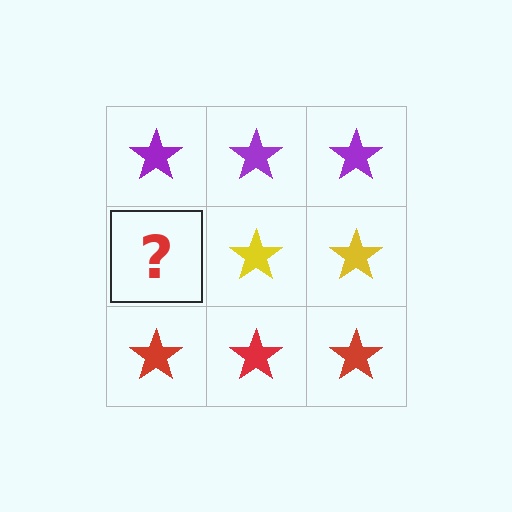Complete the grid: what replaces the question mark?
The question mark should be replaced with a yellow star.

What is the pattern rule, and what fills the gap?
The rule is that each row has a consistent color. The gap should be filled with a yellow star.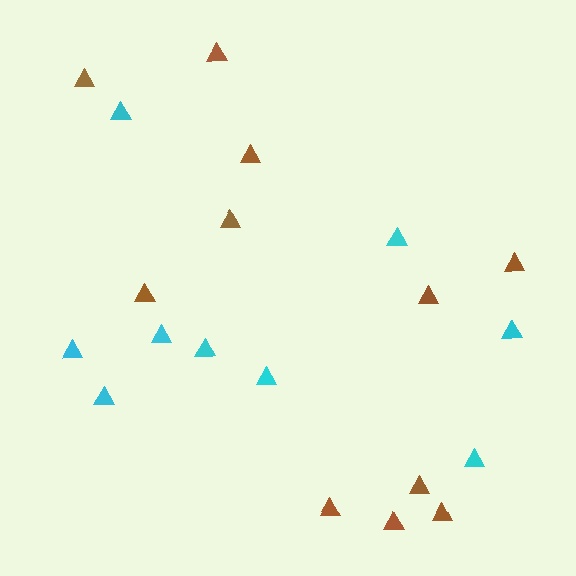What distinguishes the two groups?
There are 2 groups: one group of brown triangles (11) and one group of cyan triangles (9).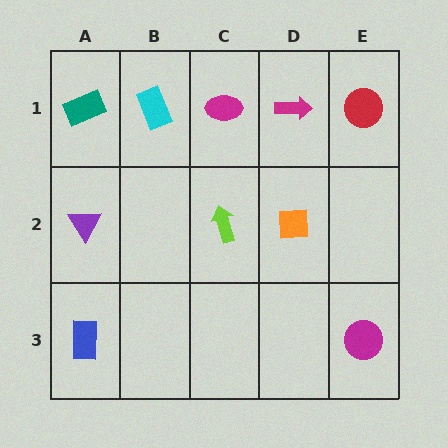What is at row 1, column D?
A magenta arrow.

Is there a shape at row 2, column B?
No, that cell is empty.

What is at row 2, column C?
A lime arrow.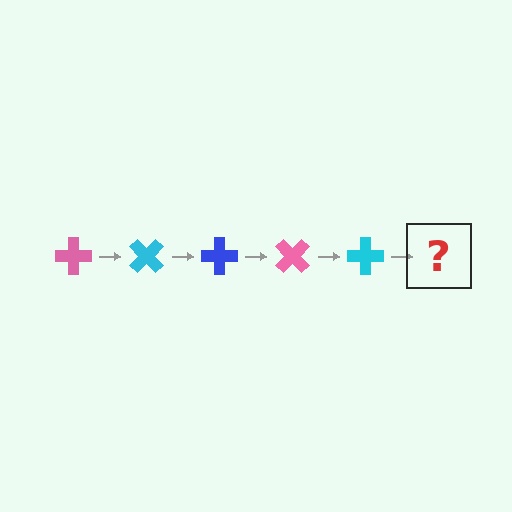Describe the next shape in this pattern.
It should be a blue cross, rotated 225 degrees from the start.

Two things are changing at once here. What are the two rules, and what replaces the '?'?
The two rules are that it rotates 45 degrees each step and the color cycles through pink, cyan, and blue. The '?' should be a blue cross, rotated 225 degrees from the start.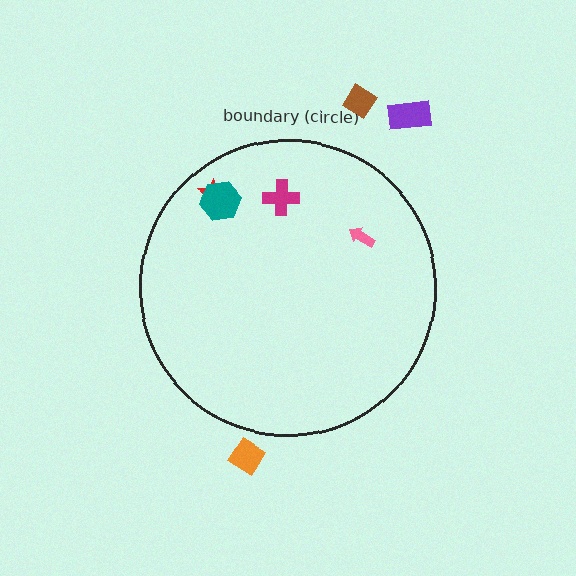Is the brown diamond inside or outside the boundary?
Outside.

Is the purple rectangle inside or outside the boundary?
Outside.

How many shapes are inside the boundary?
4 inside, 3 outside.